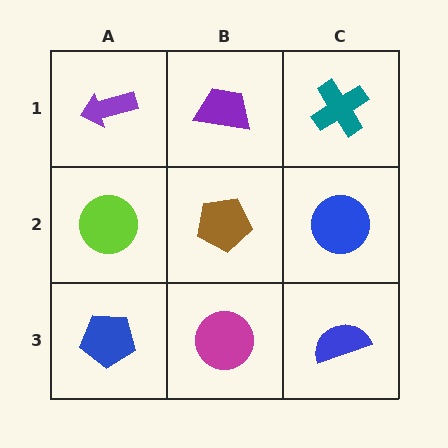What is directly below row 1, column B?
A brown pentagon.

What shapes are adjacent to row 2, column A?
A purple arrow (row 1, column A), a blue pentagon (row 3, column A), a brown pentagon (row 2, column B).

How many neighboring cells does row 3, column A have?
2.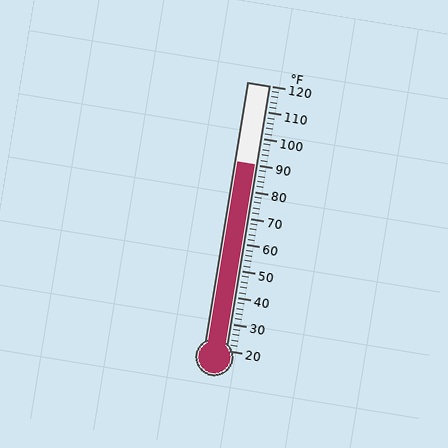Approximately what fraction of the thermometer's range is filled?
The thermometer is filled to approximately 70% of its range.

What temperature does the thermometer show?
The thermometer shows approximately 90°F.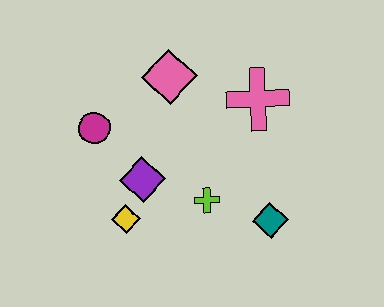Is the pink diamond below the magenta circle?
No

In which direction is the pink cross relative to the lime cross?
The pink cross is above the lime cross.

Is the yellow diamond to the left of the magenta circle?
No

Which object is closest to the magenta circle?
The purple diamond is closest to the magenta circle.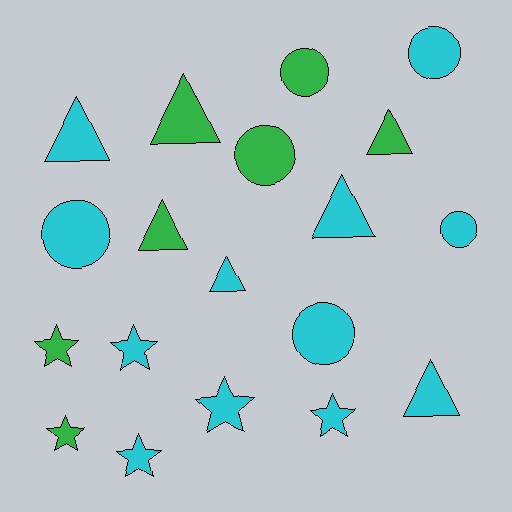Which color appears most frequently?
Cyan, with 12 objects.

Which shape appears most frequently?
Triangle, with 7 objects.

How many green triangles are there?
There are 3 green triangles.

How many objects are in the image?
There are 19 objects.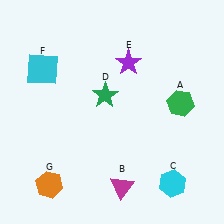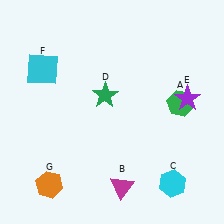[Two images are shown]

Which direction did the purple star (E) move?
The purple star (E) moved right.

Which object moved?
The purple star (E) moved right.